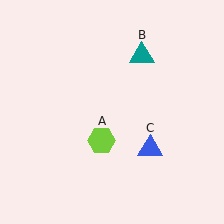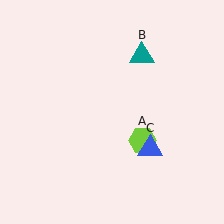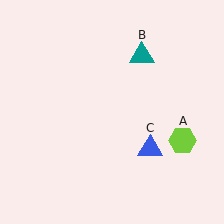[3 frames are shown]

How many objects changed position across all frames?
1 object changed position: lime hexagon (object A).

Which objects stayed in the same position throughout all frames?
Teal triangle (object B) and blue triangle (object C) remained stationary.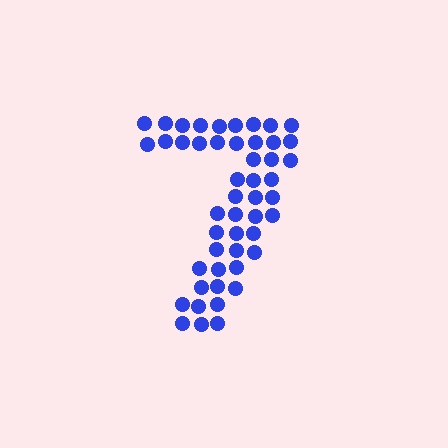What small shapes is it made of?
It is made of small circles.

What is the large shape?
The large shape is the digit 7.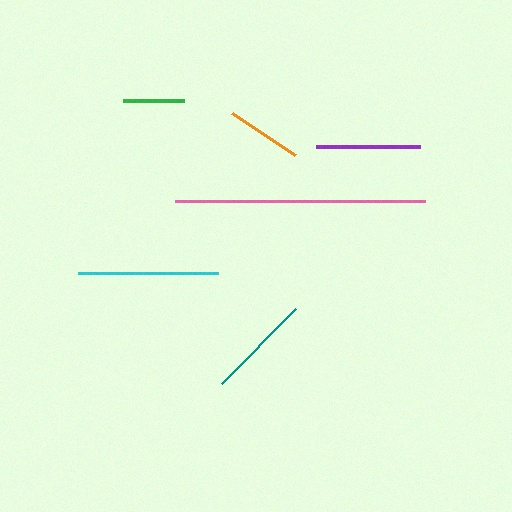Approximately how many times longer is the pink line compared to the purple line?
The pink line is approximately 2.4 times the length of the purple line.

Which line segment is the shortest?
The green line is the shortest at approximately 61 pixels.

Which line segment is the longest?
The pink line is the longest at approximately 249 pixels.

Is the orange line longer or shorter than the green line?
The orange line is longer than the green line.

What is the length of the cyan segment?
The cyan segment is approximately 140 pixels long.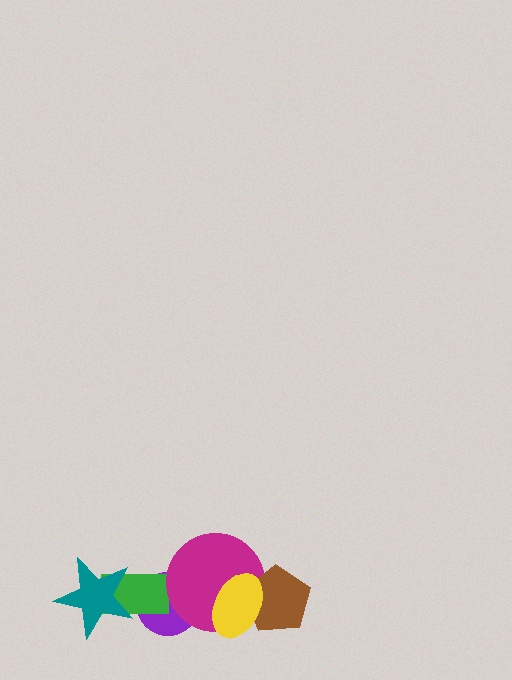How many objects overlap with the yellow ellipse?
2 objects overlap with the yellow ellipse.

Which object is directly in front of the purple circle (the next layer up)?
The green rectangle is directly in front of the purple circle.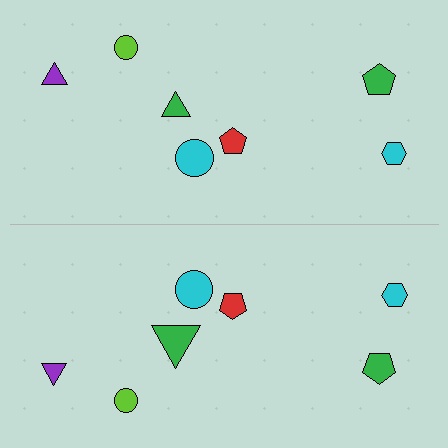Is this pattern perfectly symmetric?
No, the pattern is not perfectly symmetric. The green triangle on the bottom side has a different size than its mirror counterpart.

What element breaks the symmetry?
The green triangle on the bottom side has a different size than its mirror counterpart.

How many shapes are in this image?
There are 14 shapes in this image.